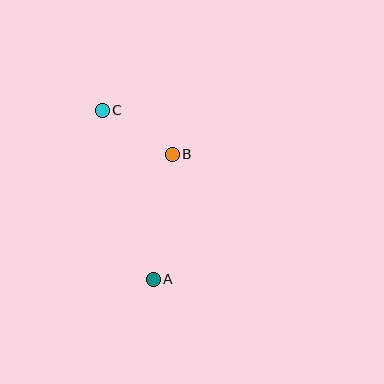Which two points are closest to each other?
Points B and C are closest to each other.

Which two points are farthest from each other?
Points A and C are farthest from each other.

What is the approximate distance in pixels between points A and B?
The distance between A and B is approximately 126 pixels.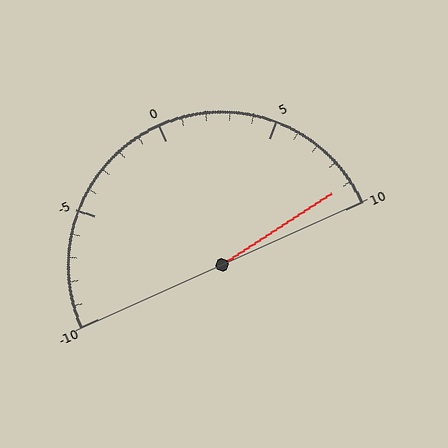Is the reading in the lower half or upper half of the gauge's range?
The reading is in the upper half of the range (-10 to 10).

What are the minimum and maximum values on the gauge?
The gauge ranges from -10 to 10.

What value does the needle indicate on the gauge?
The needle indicates approximately 9.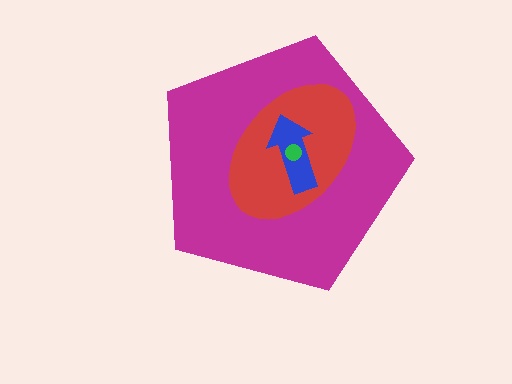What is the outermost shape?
The magenta pentagon.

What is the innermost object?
The green circle.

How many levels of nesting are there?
4.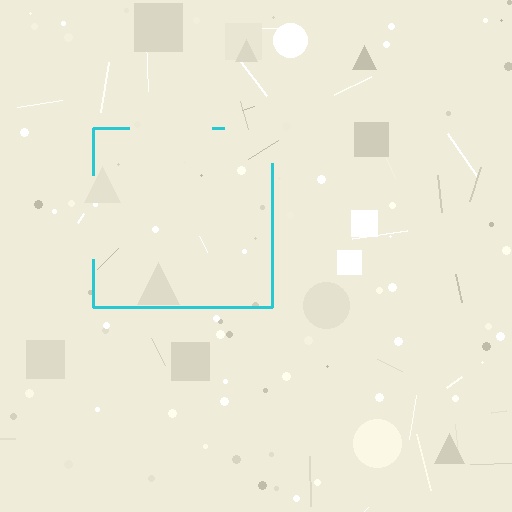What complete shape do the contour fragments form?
The contour fragments form a square.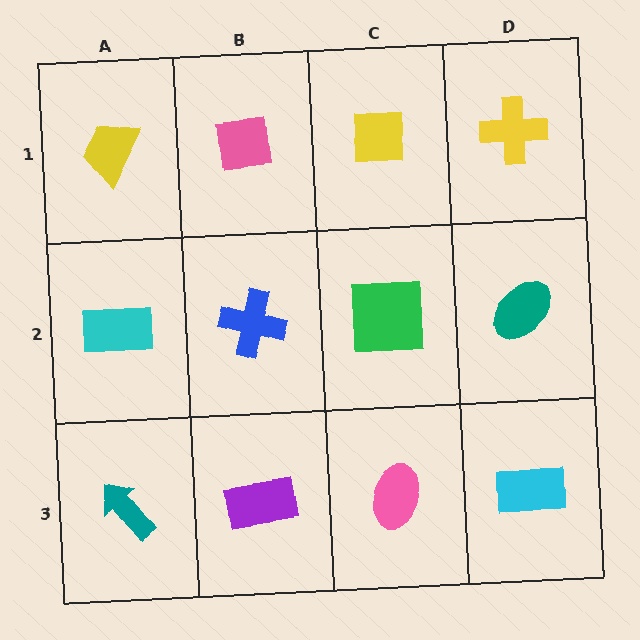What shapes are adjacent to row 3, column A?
A cyan rectangle (row 2, column A), a purple rectangle (row 3, column B).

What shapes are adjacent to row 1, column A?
A cyan rectangle (row 2, column A), a pink square (row 1, column B).